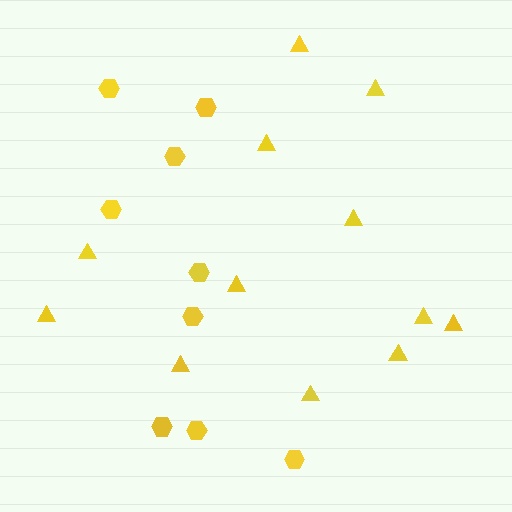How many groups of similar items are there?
There are 2 groups: one group of triangles (12) and one group of hexagons (9).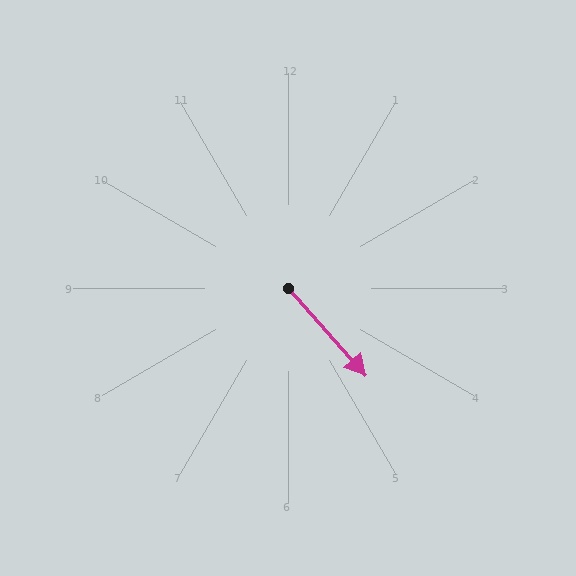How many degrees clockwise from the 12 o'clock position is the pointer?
Approximately 138 degrees.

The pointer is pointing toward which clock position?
Roughly 5 o'clock.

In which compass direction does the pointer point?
Southeast.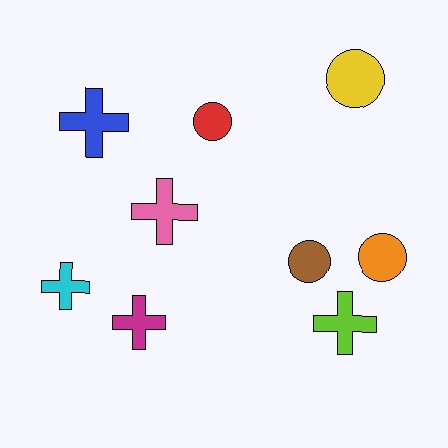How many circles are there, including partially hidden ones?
There are 4 circles.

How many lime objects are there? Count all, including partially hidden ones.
There is 1 lime object.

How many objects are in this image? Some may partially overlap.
There are 9 objects.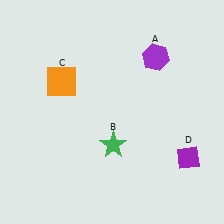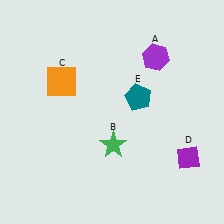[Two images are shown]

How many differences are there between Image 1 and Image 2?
There is 1 difference between the two images.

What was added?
A teal pentagon (E) was added in Image 2.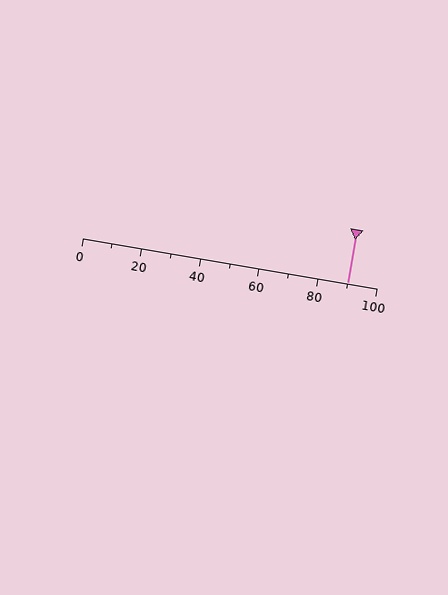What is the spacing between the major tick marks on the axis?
The major ticks are spaced 20 apart.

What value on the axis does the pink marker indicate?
The marker indicates approximately 90.